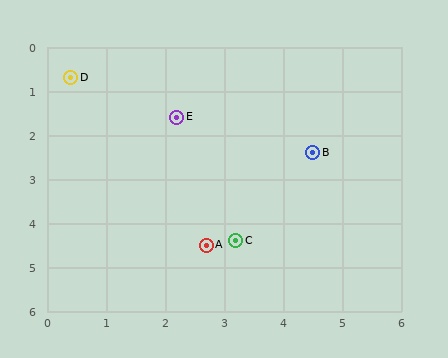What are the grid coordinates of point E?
Point E is at approximately (2.2, 1.6).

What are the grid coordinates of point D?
Point D is at approximately (0.4, 0.7).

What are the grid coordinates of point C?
Point C is at approximately (3.2, 4.4).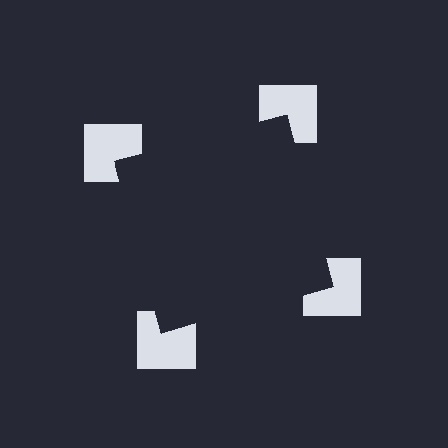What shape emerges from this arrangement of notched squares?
An illusory square — its edges are inferred from the aligned wedge cuts in the notched squares, not physically drawn.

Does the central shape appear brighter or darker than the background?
It typically appears slightly darker than the background, even though no actual brightness change is drawn.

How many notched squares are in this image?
There are 4 — one at each vertex of the illusory square.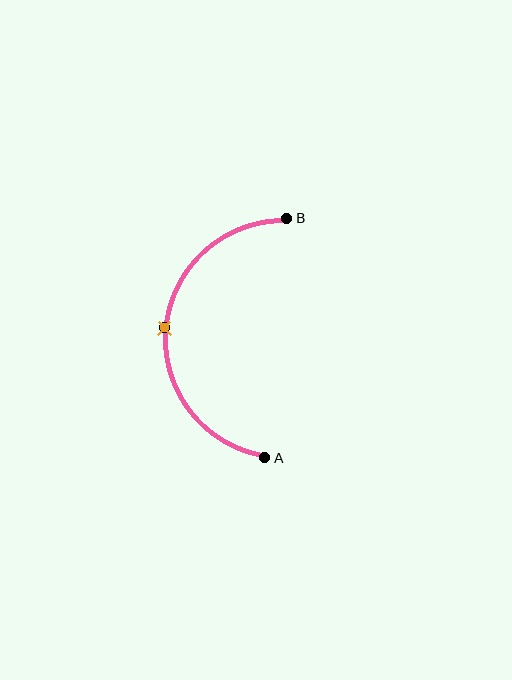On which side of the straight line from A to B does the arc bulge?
The arc bulges to the left of the straight line connecting A and B.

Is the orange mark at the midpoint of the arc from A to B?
Yes. The orange mark lies on the arc at equal arc-length from both A and B — it is the arc midpoint.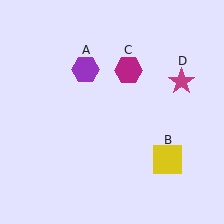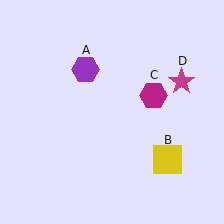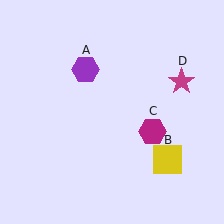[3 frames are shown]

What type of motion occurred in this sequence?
The magenta hexagon (object C) rotated clockwise around the center of the scene.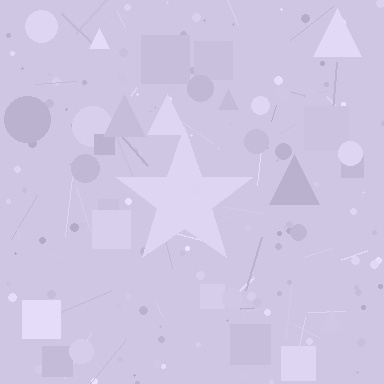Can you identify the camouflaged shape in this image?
The camouflaged shape is a star.